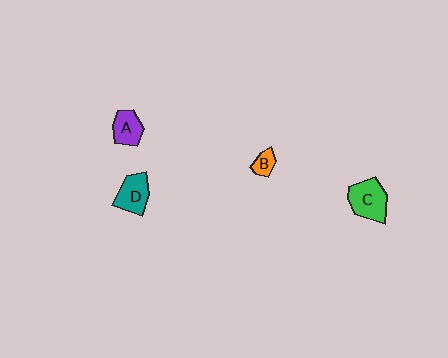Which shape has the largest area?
Shape C (green).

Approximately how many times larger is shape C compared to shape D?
Approximately 1.2 times.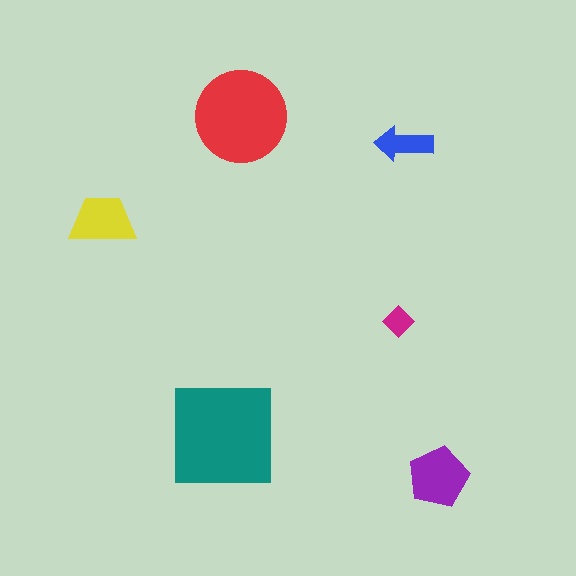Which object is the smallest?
The magenta diamond.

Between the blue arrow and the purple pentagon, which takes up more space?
The purple pentagon.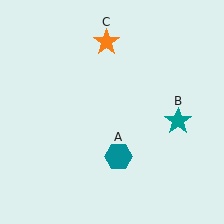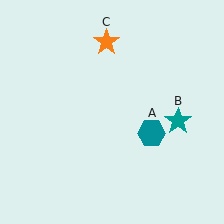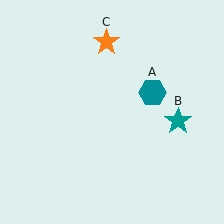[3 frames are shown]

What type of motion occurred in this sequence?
The teal hexagon (object A) rotated counterclockwise around the center of the scene.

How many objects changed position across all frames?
1 object changed position: teal hexagon (object A).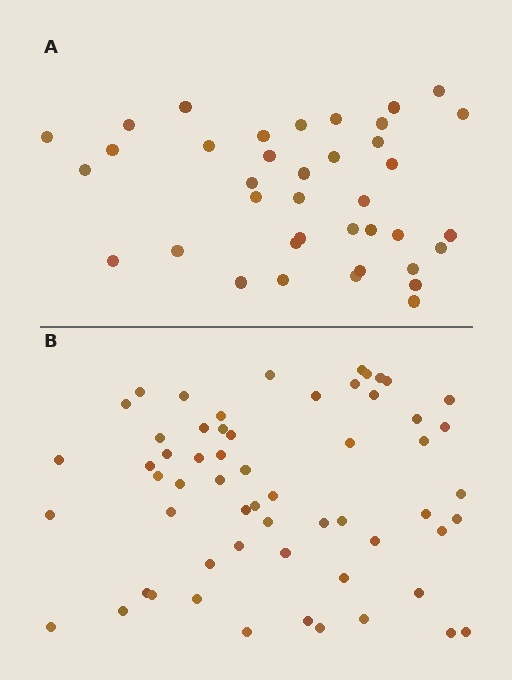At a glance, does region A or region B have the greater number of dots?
Region B (the bottom region) has more dots.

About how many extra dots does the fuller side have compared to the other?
Region B has approximately 20 more dots than region A.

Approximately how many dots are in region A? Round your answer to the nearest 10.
About 40 dots. (The exact count is 38, which rounds to 40.)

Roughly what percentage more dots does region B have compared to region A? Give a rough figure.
About 55% more.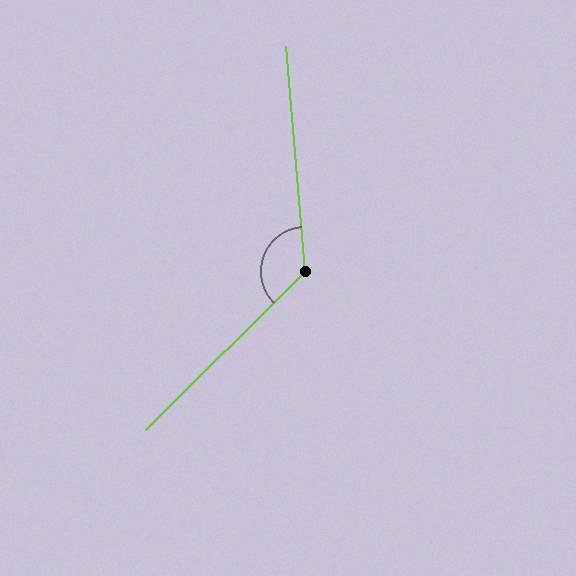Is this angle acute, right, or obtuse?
It is obtuse.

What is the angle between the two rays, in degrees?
Approximately 130 degrees.